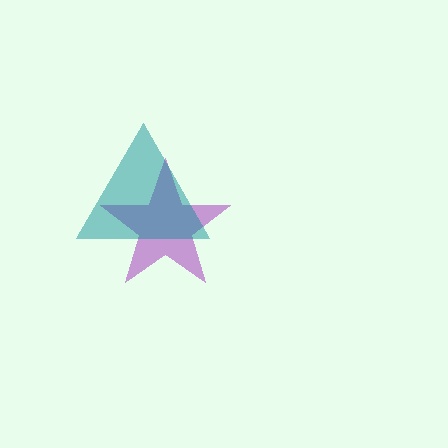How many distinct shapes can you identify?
There are 2 distinct shapes: a purple star, a teal triangle.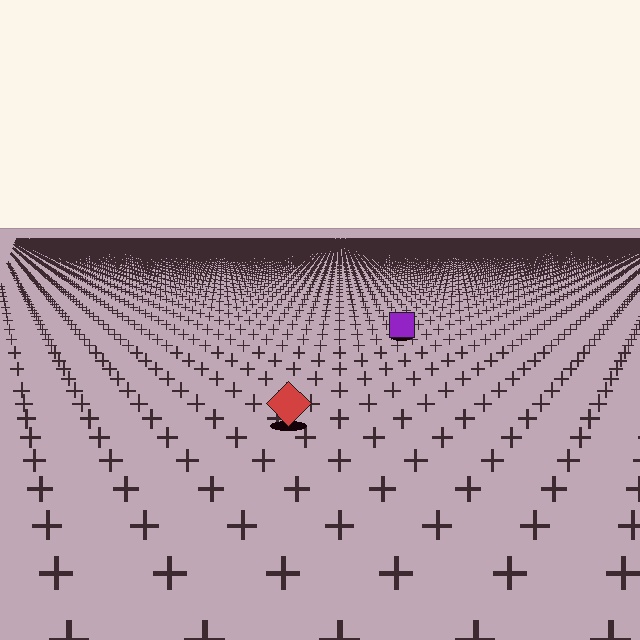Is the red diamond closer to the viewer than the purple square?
Yes. The red diamond is closer — you can tell from the texture gradient: the ground texture is coarser near it.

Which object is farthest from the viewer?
The purple square is farthest from the viewer. It appears smaller and the ground texture around it is denser.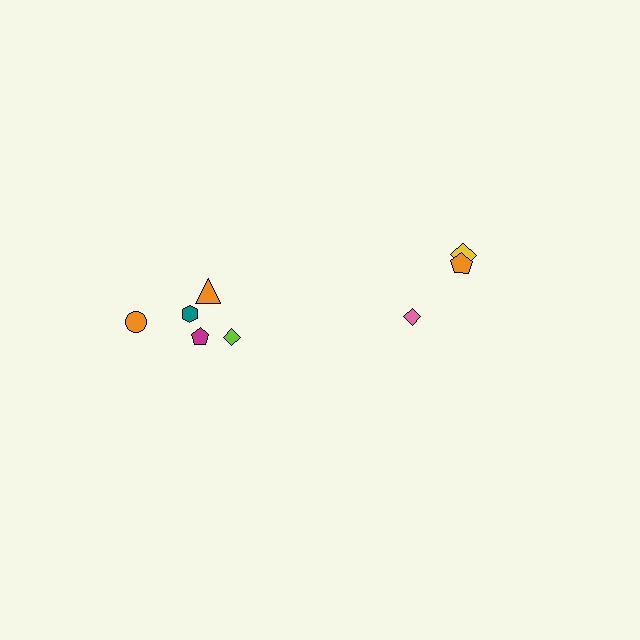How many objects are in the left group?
There are 5 objects.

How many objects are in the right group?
There are 3 objects.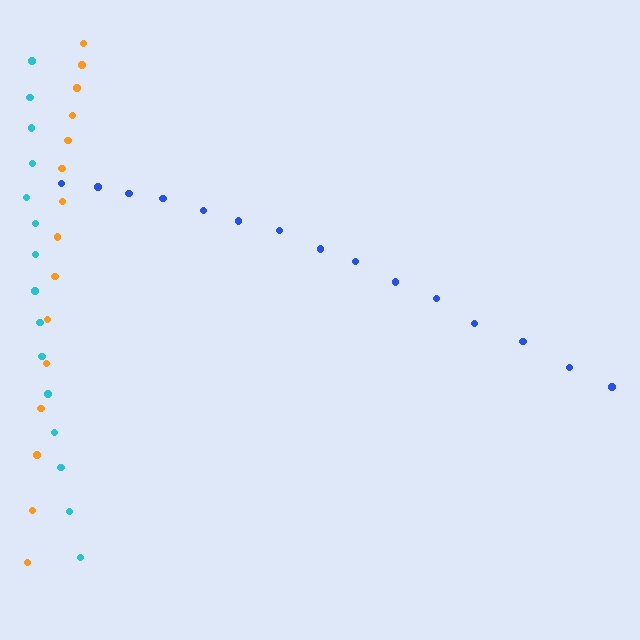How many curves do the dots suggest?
There are 3 distinct paths.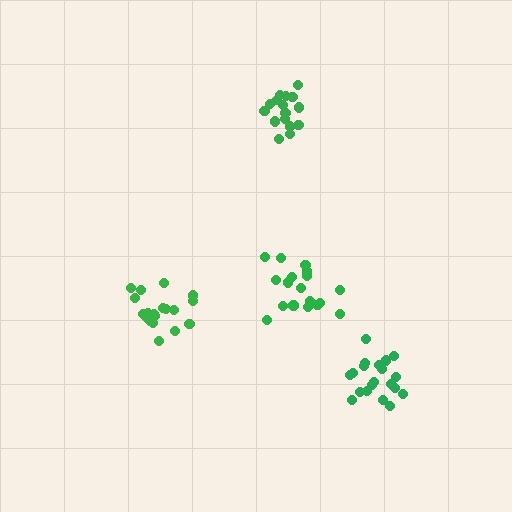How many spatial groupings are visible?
There are 4 spatial groupings.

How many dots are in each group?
Group 1: 20 dots, Group 2: 16 dots, Group 3: 18 dots, Group 4: 20 dots (74 total).